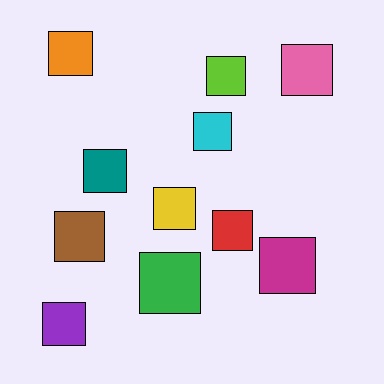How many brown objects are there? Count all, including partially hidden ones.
There is 1 brown object.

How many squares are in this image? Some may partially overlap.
There are 11 squares.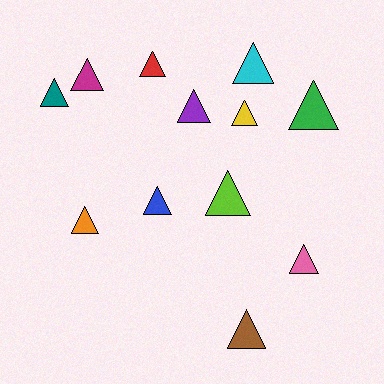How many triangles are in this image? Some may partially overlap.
There are 12 triangles.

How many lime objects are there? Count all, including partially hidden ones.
There is 1 lime object.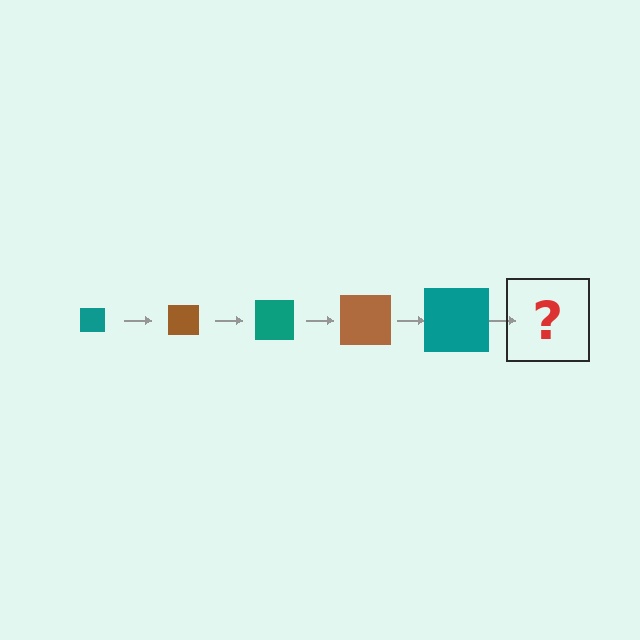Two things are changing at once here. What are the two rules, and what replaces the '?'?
The two rules are that the square grows larger each step and the color cycles through teal and brown. The '?' should be a brown square, larger than the previous one.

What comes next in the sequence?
The next element should be a brown square, larger than the previous one.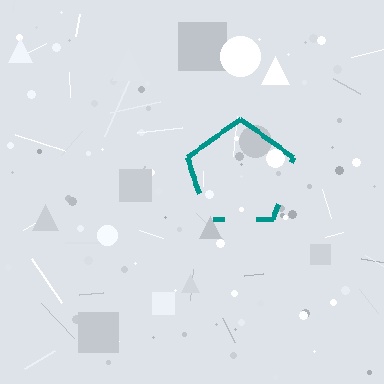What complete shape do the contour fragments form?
The contour fragments form a pentagon.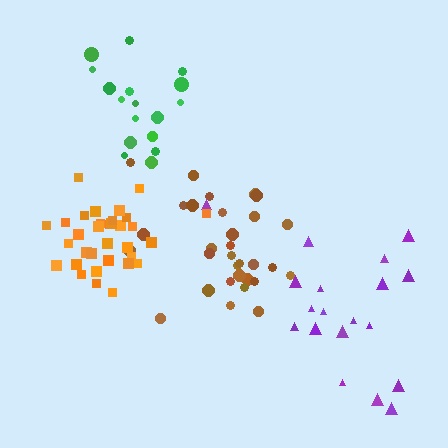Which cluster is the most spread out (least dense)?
Purple.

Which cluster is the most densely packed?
Orange.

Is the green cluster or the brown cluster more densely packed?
Green.